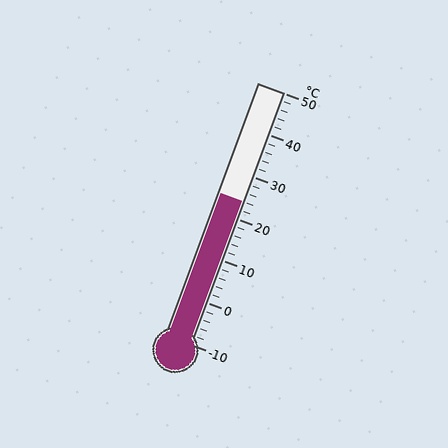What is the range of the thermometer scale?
The thermometer scale ranges from -10°C to 50°C.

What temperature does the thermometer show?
The thermometer shows approximately 24°C.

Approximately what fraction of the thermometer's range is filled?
The thermometer is filled to approximately 55% of its range.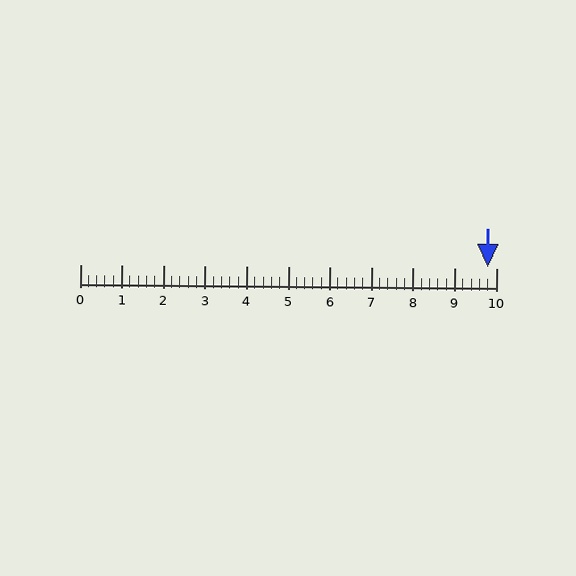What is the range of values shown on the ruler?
The ruler shows values from 0 to 10.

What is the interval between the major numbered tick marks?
The major tick marks are spaced 1 units apart.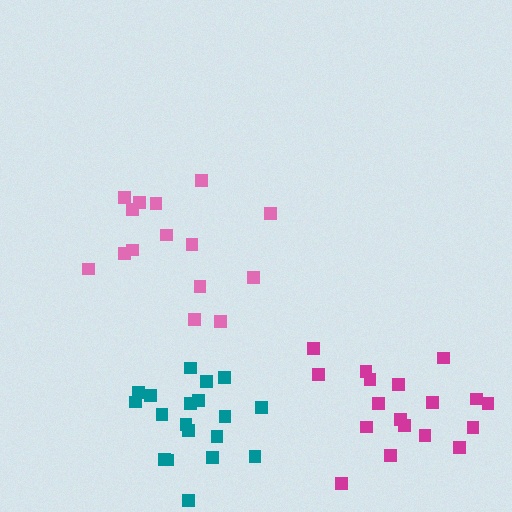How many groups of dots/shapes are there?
There are 3 groups.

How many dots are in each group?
Group 1: 15 dots, Group 2: 18 dots, Group 3: 19 dots (52 total).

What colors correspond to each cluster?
The clusters are colored: pink, magenta, teal.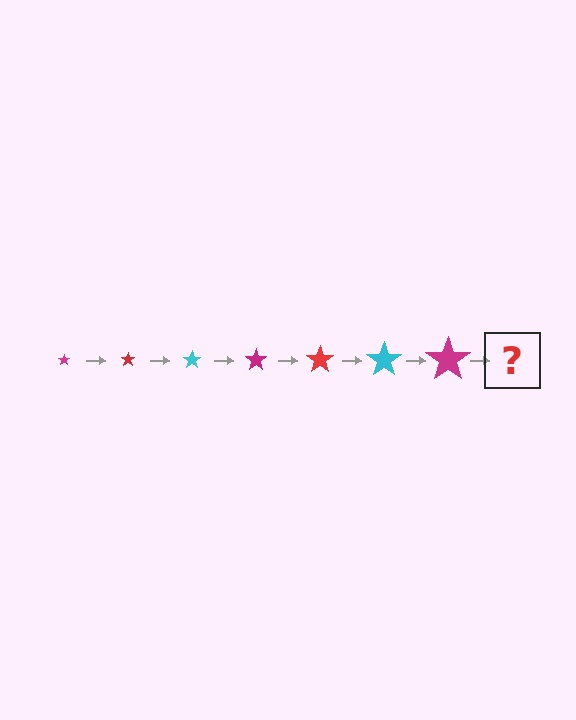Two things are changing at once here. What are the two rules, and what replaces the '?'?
The two rules are that the star grows larger each step and the color cycles through magenta, red, and cyan. The '?' should be a red star, larger than the previous one.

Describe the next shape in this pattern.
It should be a red star, larger than the previous one.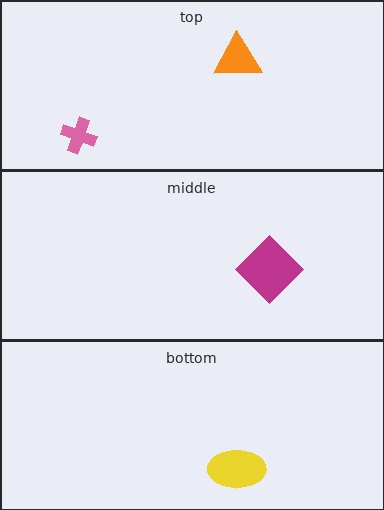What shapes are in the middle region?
The magenta diamond.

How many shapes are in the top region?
2.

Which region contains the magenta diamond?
The middle region.